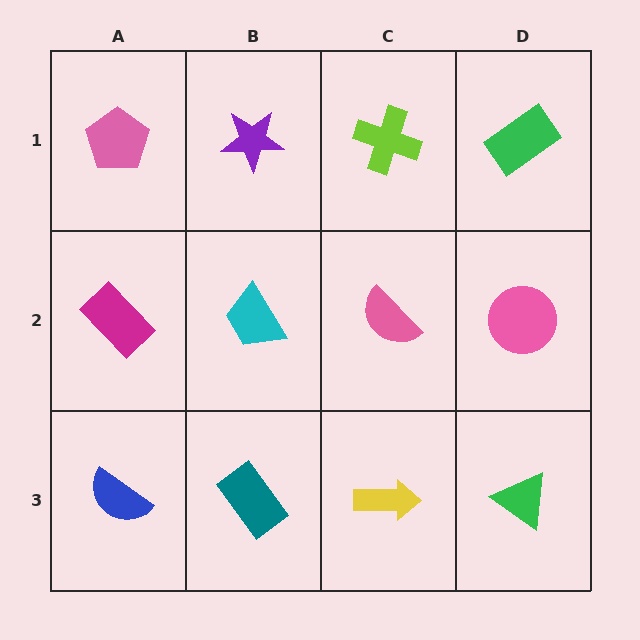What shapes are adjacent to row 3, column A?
A magenta rectangle (row 2, column A), a teal rectangle (row 3, column B).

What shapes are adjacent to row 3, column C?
A pink semicircle (row 2, column C), a teal rectangle (row 3, column B), a green triangle (row 3, column D).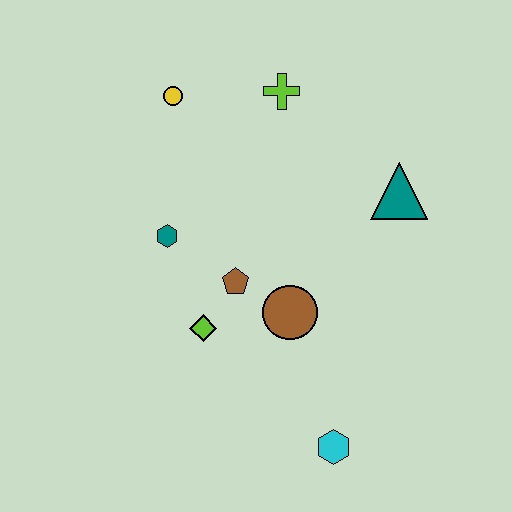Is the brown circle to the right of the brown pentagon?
Yes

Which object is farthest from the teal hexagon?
The cyan hexagon is farthest from the teal hexagon.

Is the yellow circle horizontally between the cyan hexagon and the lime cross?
No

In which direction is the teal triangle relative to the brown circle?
The teal triangle is above the brown circle.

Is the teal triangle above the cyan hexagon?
Yes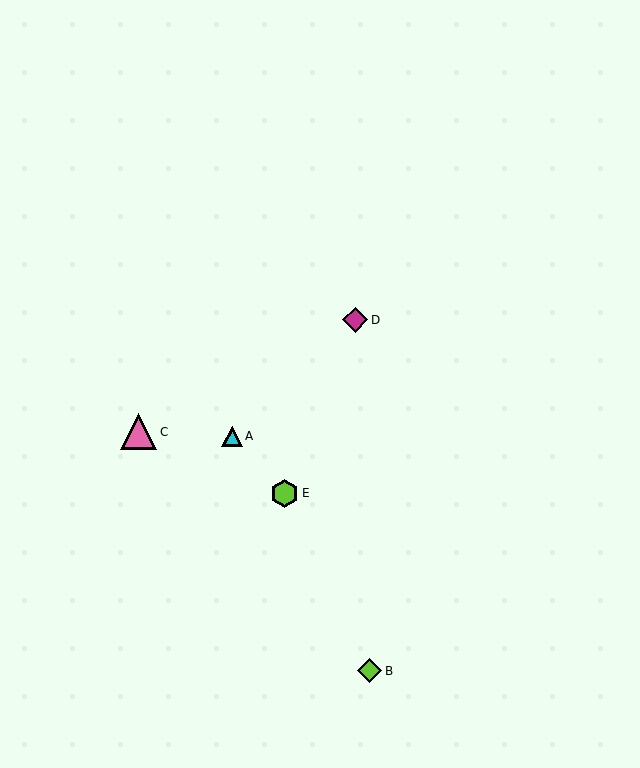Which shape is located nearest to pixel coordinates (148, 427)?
The pink triangle (labeled C) at (139, 432) is nearest to that location.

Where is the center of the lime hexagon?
The center of the lime hexagon is at (285, 493).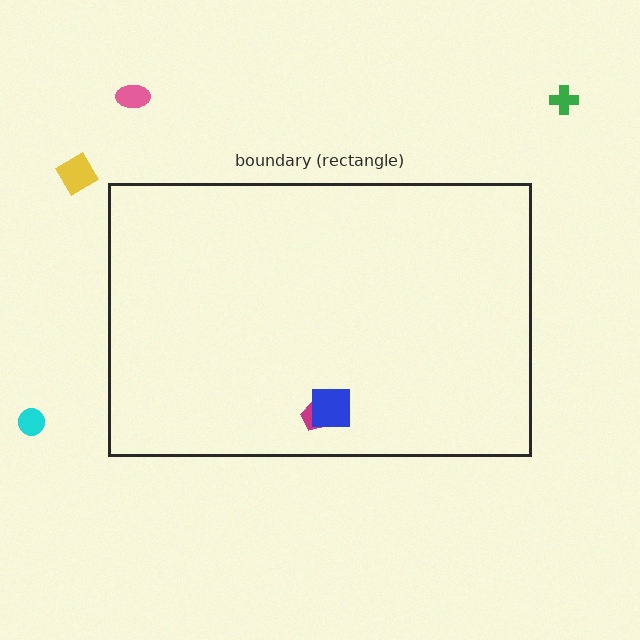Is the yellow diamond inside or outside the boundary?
Outside.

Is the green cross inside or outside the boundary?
Outside.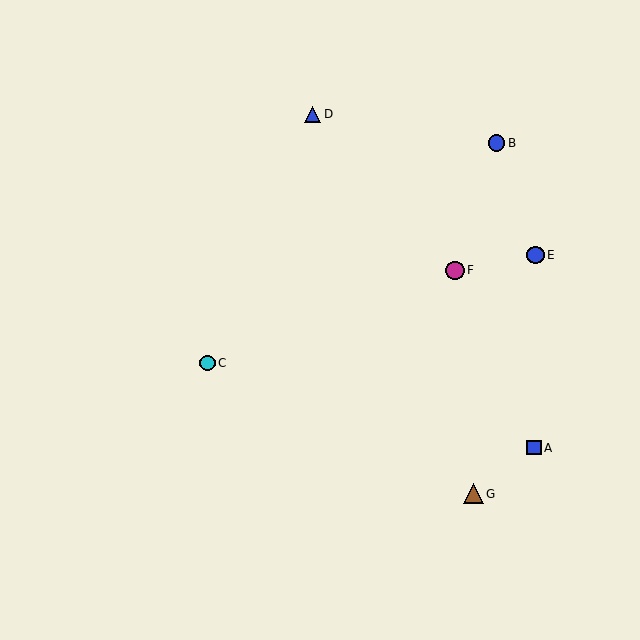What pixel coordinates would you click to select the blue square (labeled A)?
Click at (534, 448) to select the blue square A.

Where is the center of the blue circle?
The center of the blue circle is at (497, 143).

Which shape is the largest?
The brown triangle (labeled G) is the largest.